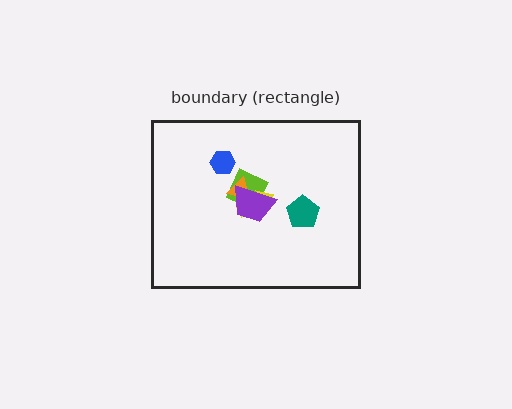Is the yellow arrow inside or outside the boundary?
Inside.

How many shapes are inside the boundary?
6 inside, 0 outside.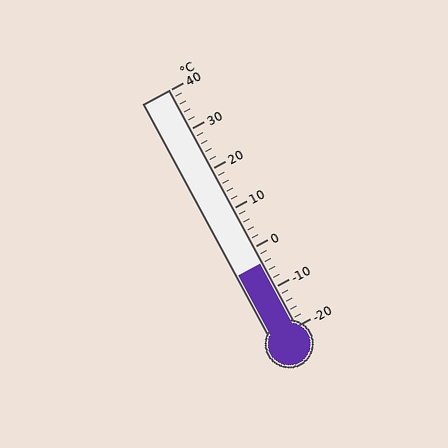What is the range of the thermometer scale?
The thermometer scale ranges from -20°C to 40°C.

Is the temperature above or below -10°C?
The temperature is above -10°C.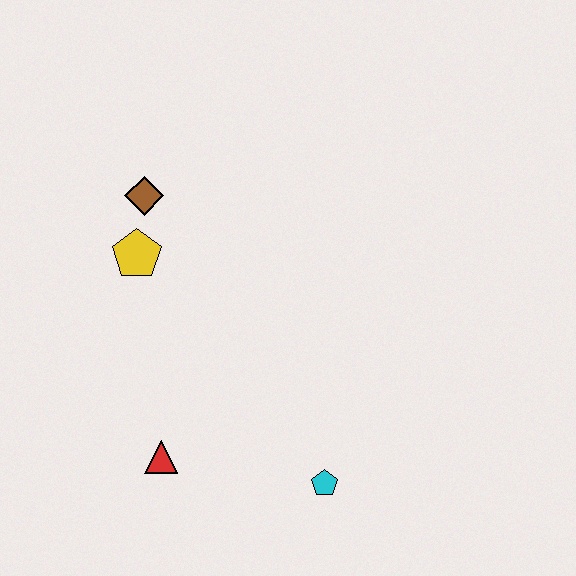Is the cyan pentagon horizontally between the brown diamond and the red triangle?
No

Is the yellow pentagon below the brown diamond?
Yes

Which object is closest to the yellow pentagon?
The brown diamond is closest to the yellow pentagon.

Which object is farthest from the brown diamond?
The cyan pentagon is farthest from the brown diamond.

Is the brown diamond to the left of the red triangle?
Yes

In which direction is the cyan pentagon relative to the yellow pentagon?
The cyan pentagon is below the yellow pentagon.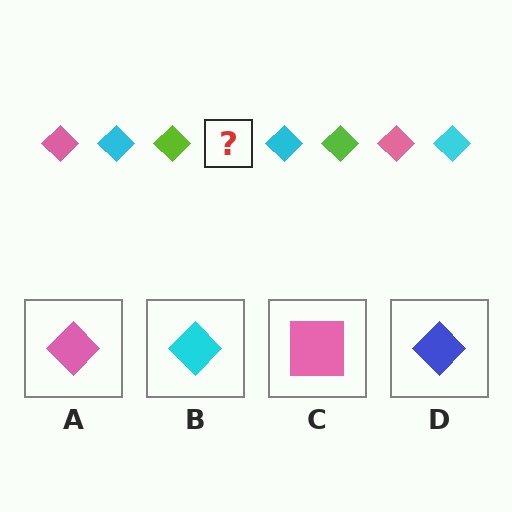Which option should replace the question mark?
Option A.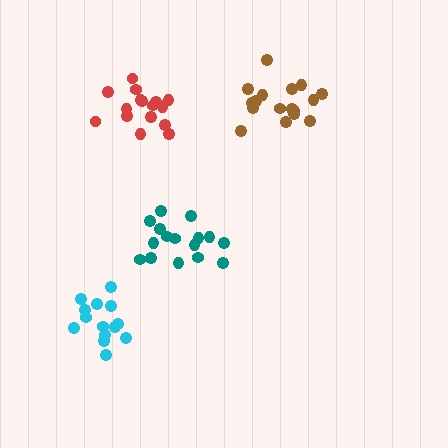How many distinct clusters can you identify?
There are 4 distinct clusters.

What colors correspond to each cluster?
The clusters are colored: teal, cyan, red, brown.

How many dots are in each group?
Group 1: 16 dots, Group 2: 14 dots, Group 3: 17 dots, Group 4: 17 dots (64 total).